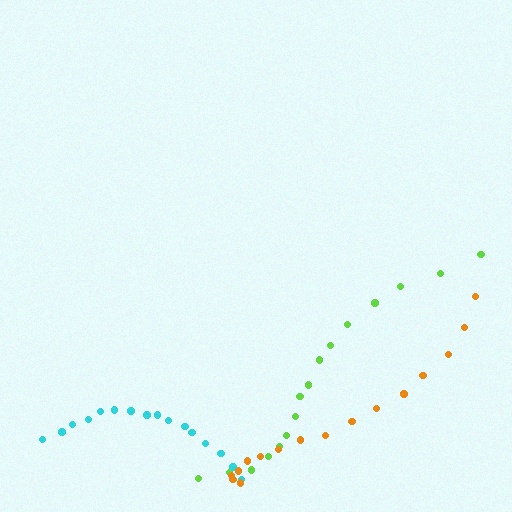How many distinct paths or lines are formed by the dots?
There are 3 distinct paths.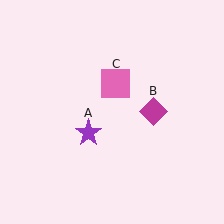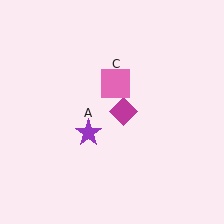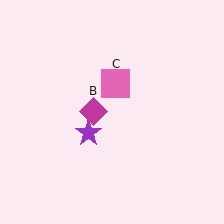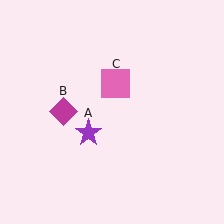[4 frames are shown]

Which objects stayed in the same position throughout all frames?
Purple star (object A) and pink square (object C) remained stationary.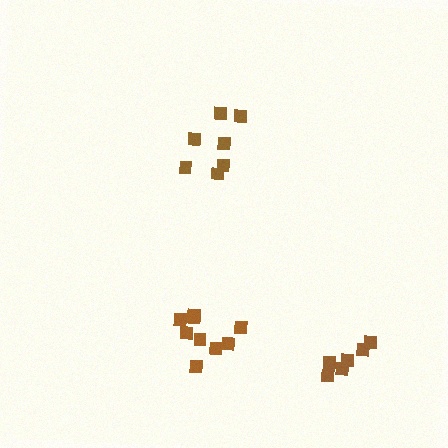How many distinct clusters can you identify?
There are 3 distinct clusters.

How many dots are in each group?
Group 1: 7 dots, Group 2: 9 dots, Group 3: 6 dots (22 total).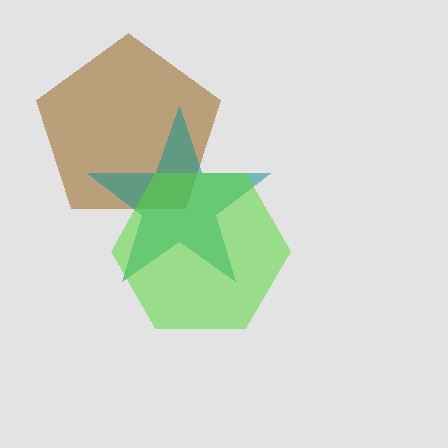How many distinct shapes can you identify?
There are 3 distinct shapes: a brown pentagon, a teal star, a lime hexagon.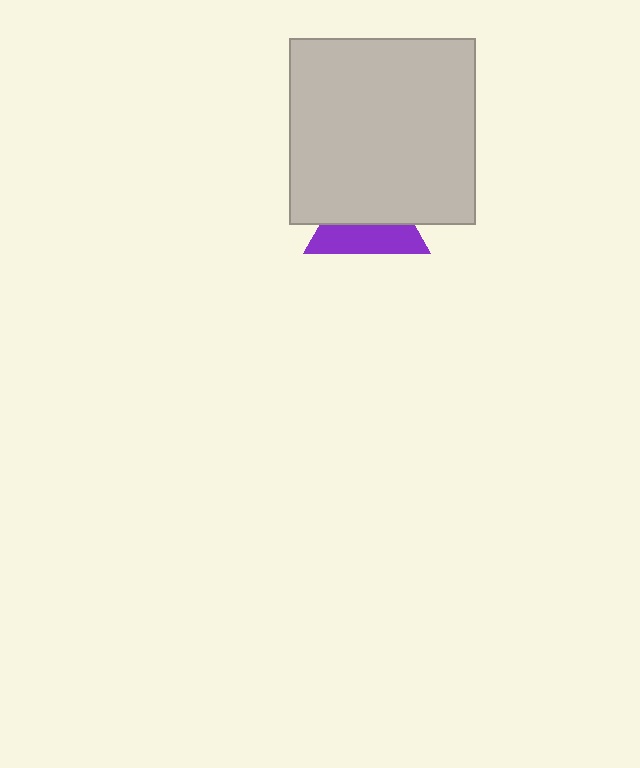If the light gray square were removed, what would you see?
You would see the complete purple triangle.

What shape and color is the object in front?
The object in front is a light gray square.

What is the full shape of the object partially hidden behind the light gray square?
The partially hidden object is a purple triangle.